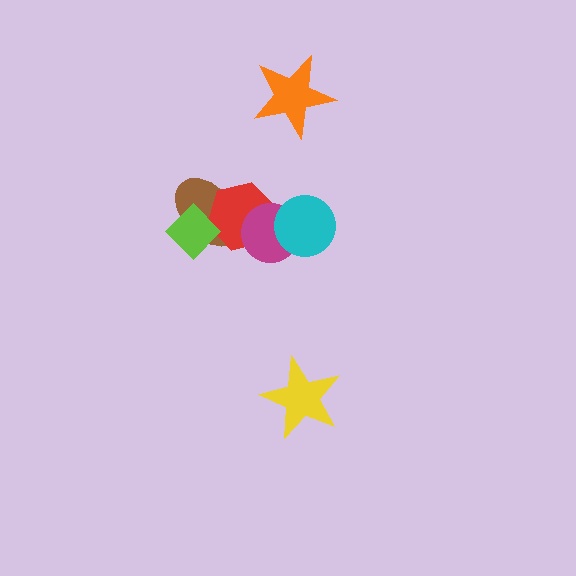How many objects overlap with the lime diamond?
2 objects overlap with the lime diamond.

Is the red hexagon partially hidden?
Yes, it is partially covered by another shape.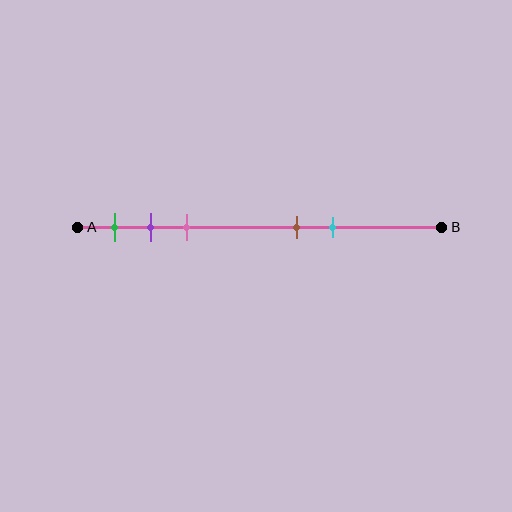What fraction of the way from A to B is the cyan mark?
The cyan mark is approximately 70% (0.7) of the way from A to B.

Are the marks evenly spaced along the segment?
No, the marks are not evenly spaced.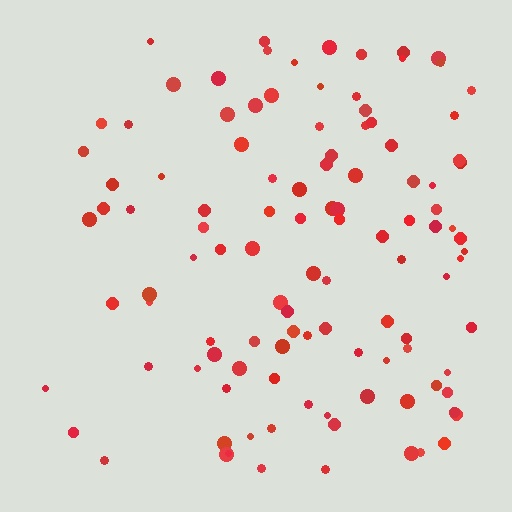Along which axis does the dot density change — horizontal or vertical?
Horizontal.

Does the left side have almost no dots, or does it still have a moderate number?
Still a moderate number, just noticeably fewer than the right.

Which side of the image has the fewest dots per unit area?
The left.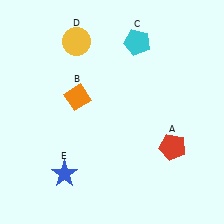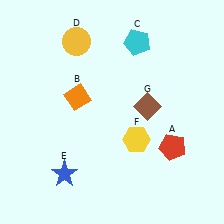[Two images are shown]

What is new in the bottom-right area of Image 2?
A yellow hexagon (F) was added in the bottom-right area of Image 2.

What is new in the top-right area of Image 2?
A brown diamond (G) was added in the top-right area of Image 2.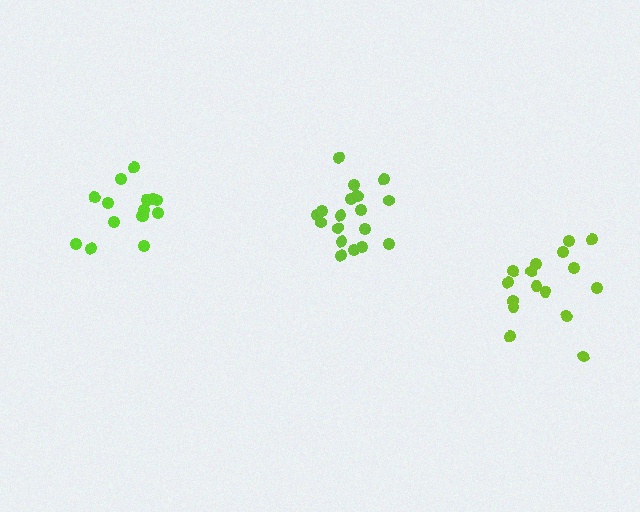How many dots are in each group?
Group 1: 16 dots, Group 2: 18 dots, Group 3: 16 dots (50 total).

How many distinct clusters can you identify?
There are 3 distinct clusters.